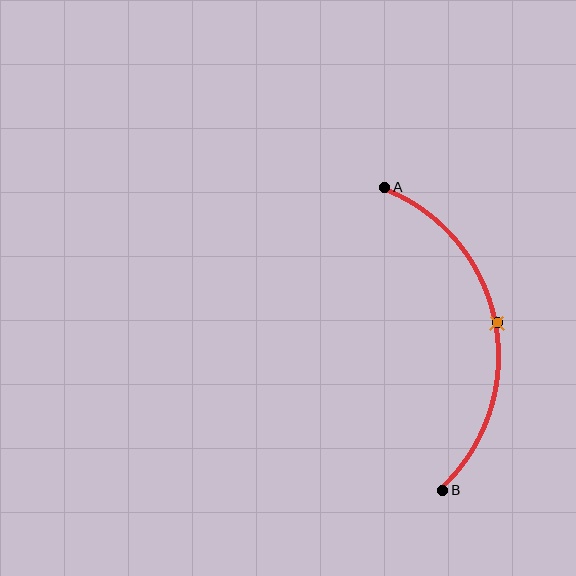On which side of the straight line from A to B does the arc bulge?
The arc bulges to the right of the straight line connecting A and B.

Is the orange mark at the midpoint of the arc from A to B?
Yes. The orange mark lies on the arc at equal arc-length from both A and B — it is the arc midpoint.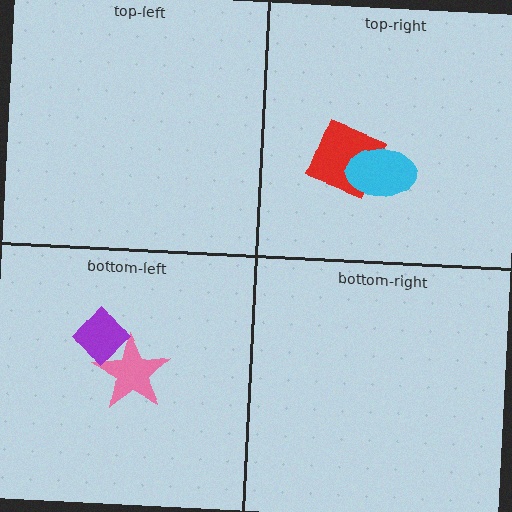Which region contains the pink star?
The bottom-left region.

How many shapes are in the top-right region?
2.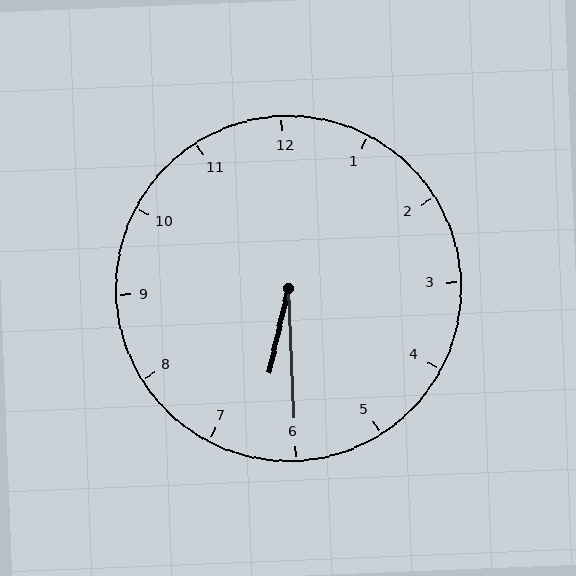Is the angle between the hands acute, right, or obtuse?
It is acute.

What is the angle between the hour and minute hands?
Approximately 15 degrees.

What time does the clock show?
6:30.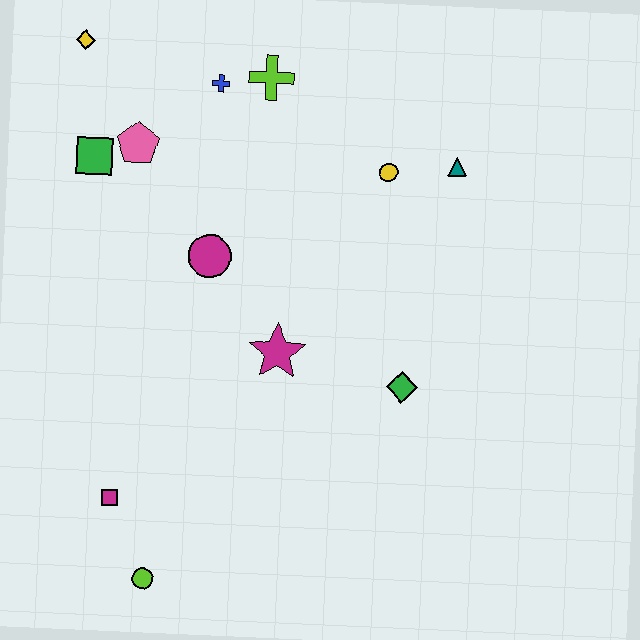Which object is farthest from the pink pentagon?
The lime circle is farthest from the pink pentagon.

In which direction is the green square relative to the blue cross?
The green square is to the left of the blue cross.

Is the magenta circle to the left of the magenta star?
Yes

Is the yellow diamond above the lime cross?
Yes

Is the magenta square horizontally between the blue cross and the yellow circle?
No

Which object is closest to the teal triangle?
The yellow circle is closest to the teal triangle.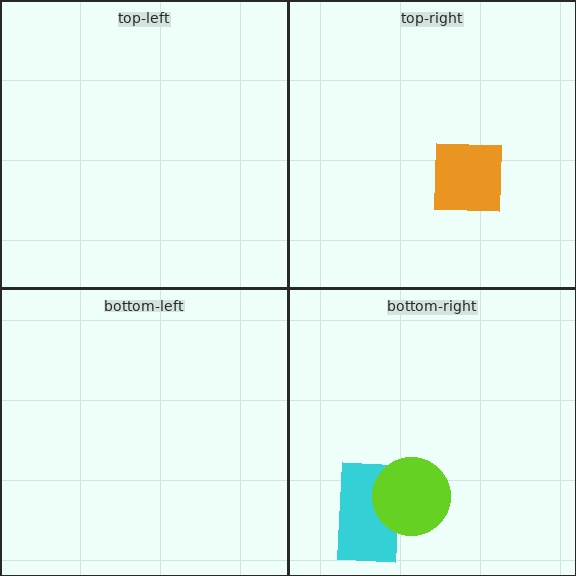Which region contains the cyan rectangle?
The bottom-right region.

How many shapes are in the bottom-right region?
2.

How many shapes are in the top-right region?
1.